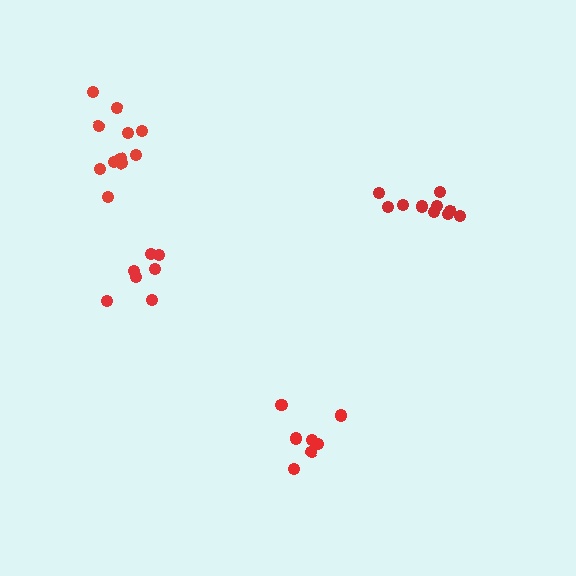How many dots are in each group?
Group 1: 7 dots, Group 2: 11 dots, Group 3: 7 dots, Group 4: 10 dots (35 total).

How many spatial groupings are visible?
There are 4 spatial groupings.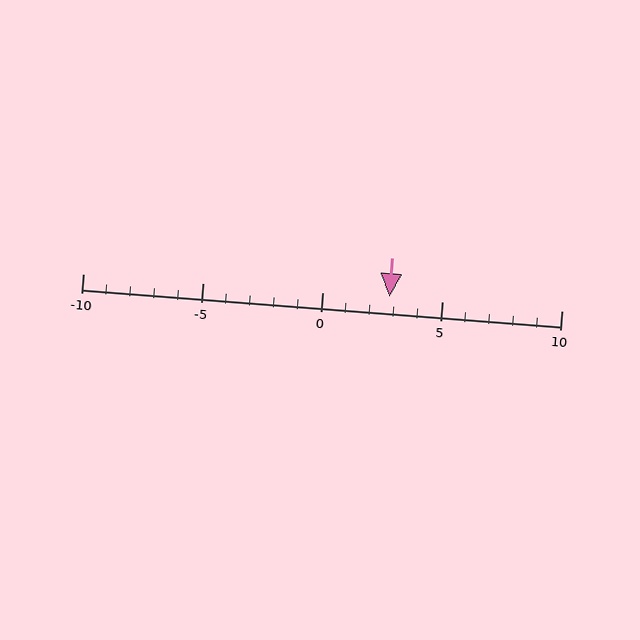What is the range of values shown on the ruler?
The ruler shows values from -10 to 10.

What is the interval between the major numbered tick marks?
The major tick marks are spaced 5 units apart.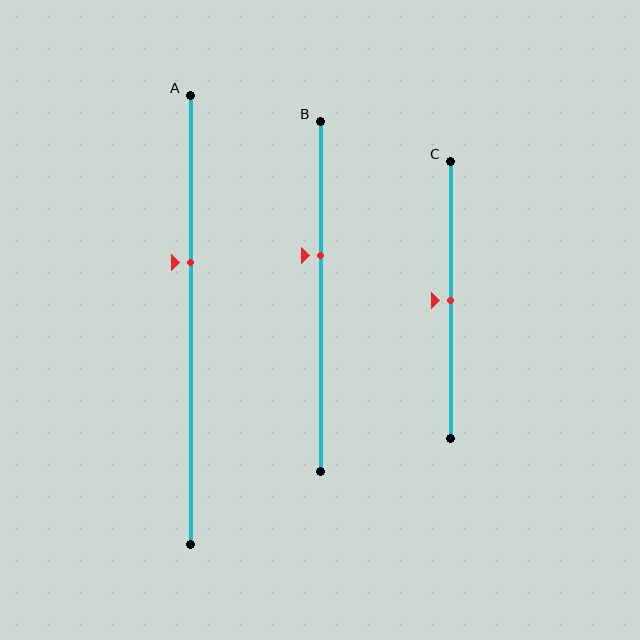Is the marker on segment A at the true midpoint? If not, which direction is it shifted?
No, the marker on segment A is shifted upward by about 13% of the segment length.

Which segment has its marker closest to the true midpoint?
Segment C has its marker closest to the true midpoint.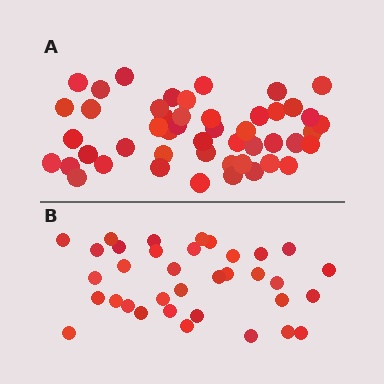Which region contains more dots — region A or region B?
Region A (the top region) has more dots.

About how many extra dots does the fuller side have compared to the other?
Region A has approximately 15 more dots than region B.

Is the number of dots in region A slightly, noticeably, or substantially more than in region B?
Region A has noticeably more, but not dramatically so. The ratio is roughly 1.4 to 1.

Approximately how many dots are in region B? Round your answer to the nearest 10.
About 40 dots. (The exact count is 35, which rounds to 40.)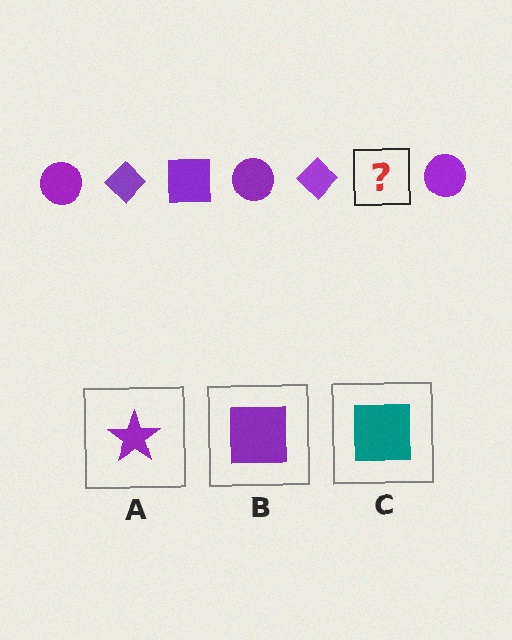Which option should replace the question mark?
Option B.